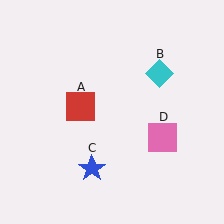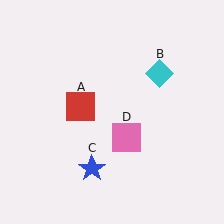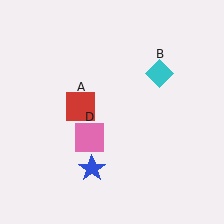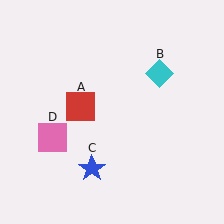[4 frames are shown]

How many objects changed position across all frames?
1 object changed position: pink square (object D).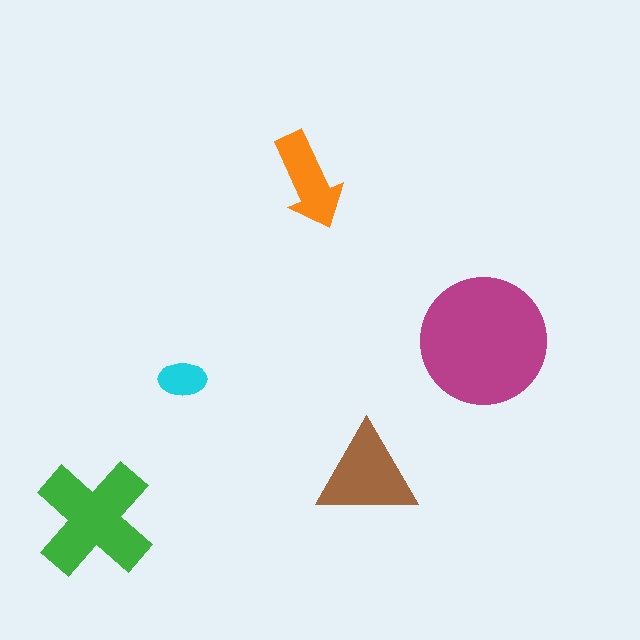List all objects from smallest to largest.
The cyan ellipse, the orange arrow, the brown triangle, the green cross, the magenta circle.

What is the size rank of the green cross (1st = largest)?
2nd.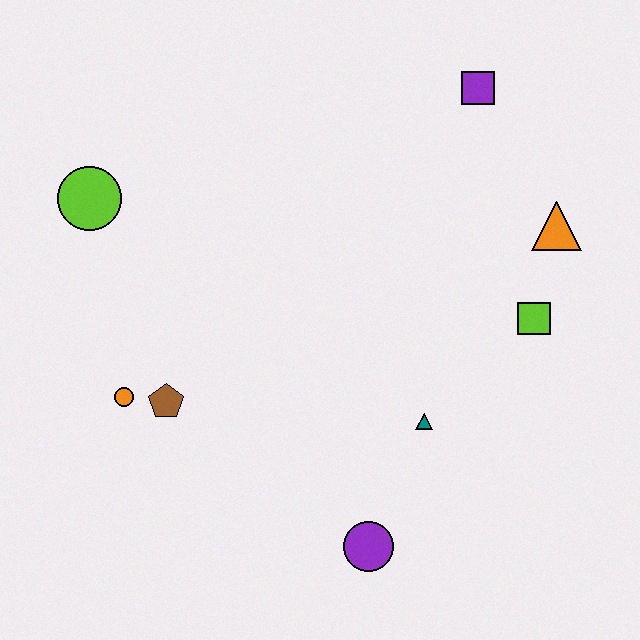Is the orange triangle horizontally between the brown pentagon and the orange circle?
No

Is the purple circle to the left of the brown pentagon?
No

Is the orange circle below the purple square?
Yes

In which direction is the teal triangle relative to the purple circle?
The teal triangle is above the purple circle.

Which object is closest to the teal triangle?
The purple circle is closest to the teal triangle.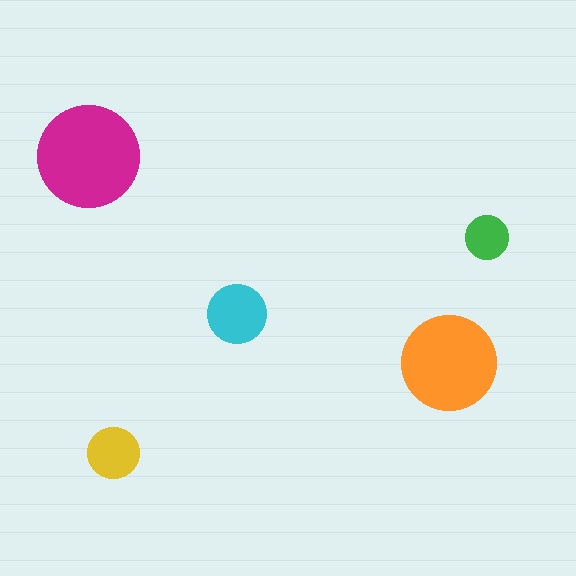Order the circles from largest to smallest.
the magenta one, the orange one, the cyan one, the yellow one, the green one.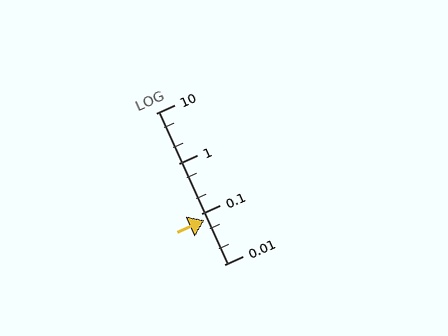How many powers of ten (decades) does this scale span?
The scale spans 3 decades, from 0.01 to 10.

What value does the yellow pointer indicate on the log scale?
The pointer indicates approximately 0.074.